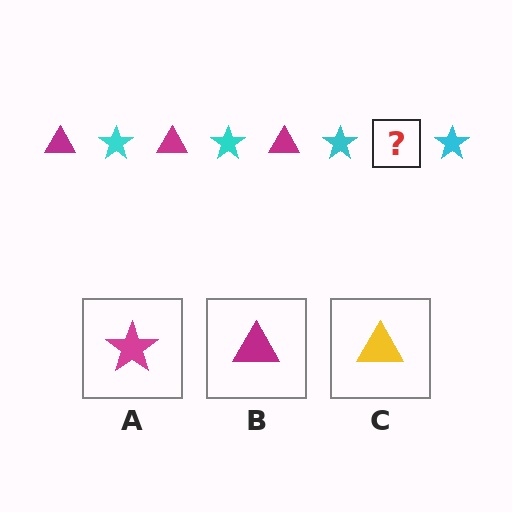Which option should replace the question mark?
Option B.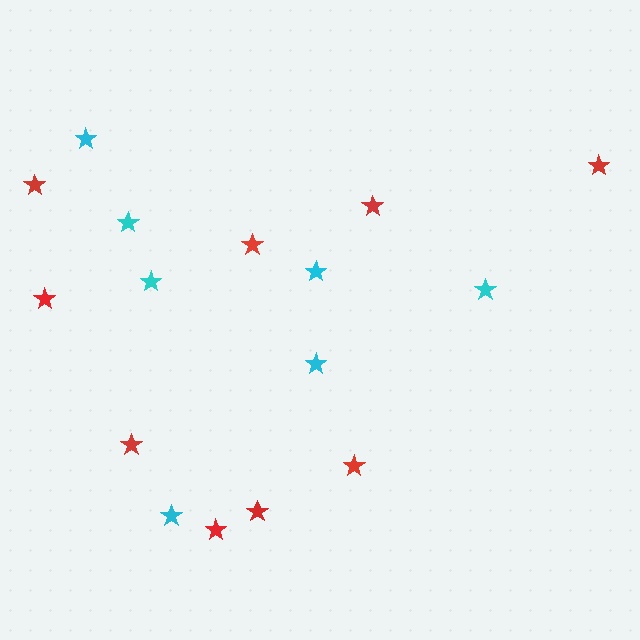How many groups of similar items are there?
There are 2 groups: one group of red stars (9) and one group of cyan stars (7).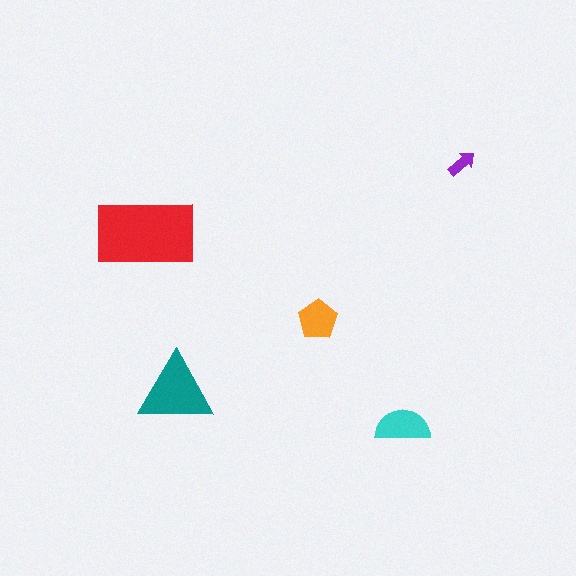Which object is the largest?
The red rectangle.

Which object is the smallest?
The purple arrow.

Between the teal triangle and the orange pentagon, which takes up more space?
The teal triangle.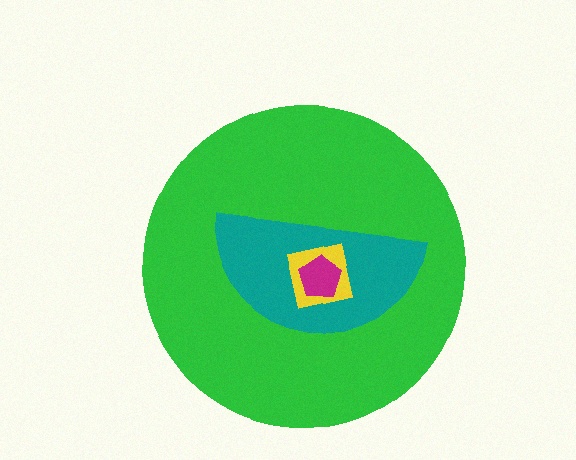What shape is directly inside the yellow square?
The magenta pentagon.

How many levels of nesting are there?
4.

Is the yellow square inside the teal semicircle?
Yes.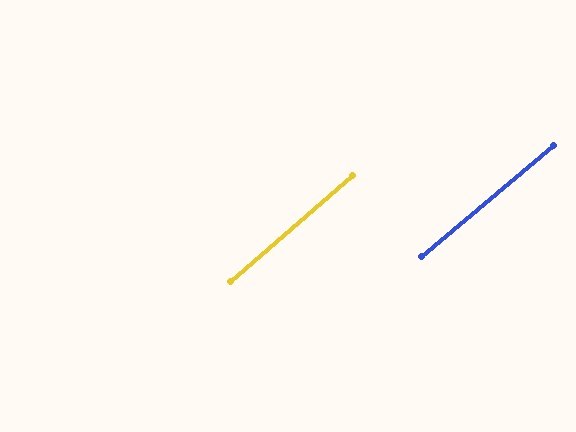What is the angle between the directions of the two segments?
Approximately 1 degree.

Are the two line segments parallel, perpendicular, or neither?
Parallel — their directions differ by only 1.0°.